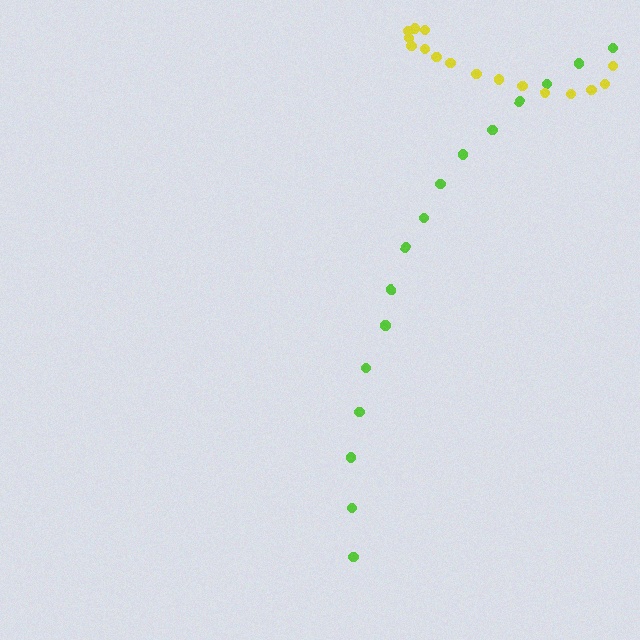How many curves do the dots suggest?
There are 2 distinct paths.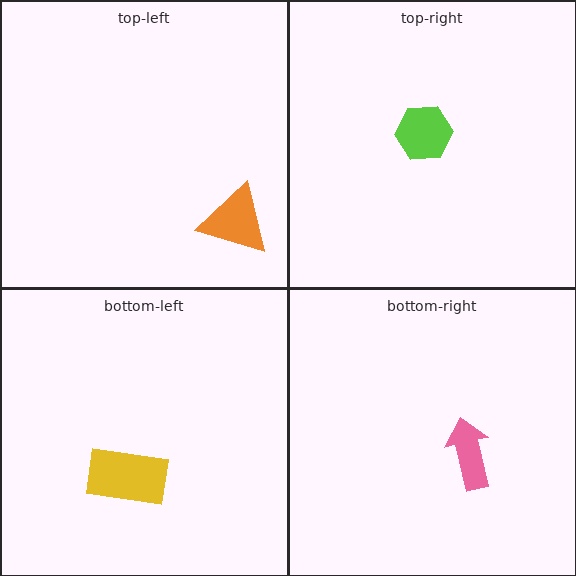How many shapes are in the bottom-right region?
1.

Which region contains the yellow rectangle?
The bottom-left region.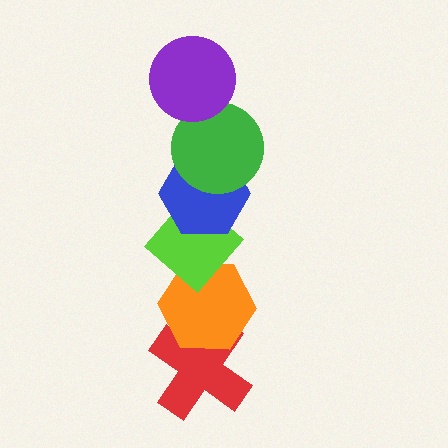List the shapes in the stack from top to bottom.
From top to bottom: the purple circle, the green circle, the blue hexagon, the lime diamond, the orange hexagon, the red cross.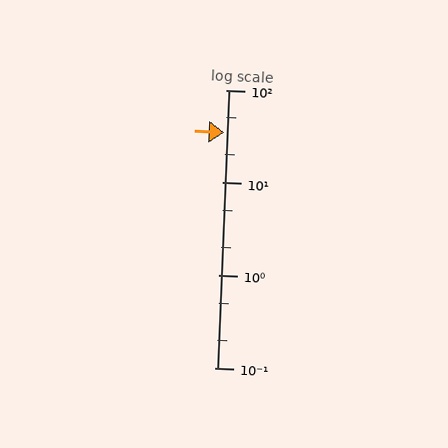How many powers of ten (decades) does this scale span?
The scale spans 3 decades, from 0.1 to 100.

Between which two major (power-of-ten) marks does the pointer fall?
The pointer is between 10 and 100.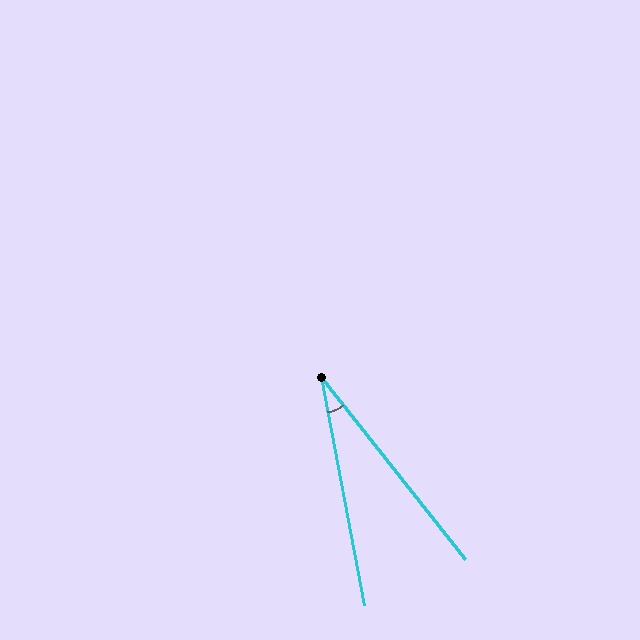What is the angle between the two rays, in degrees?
Approximately 28 degrees.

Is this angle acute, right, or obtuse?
It is acute.